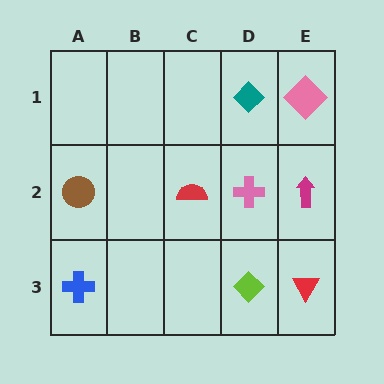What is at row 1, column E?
A pink diamond.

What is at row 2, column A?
A brown circle.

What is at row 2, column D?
A pink cross.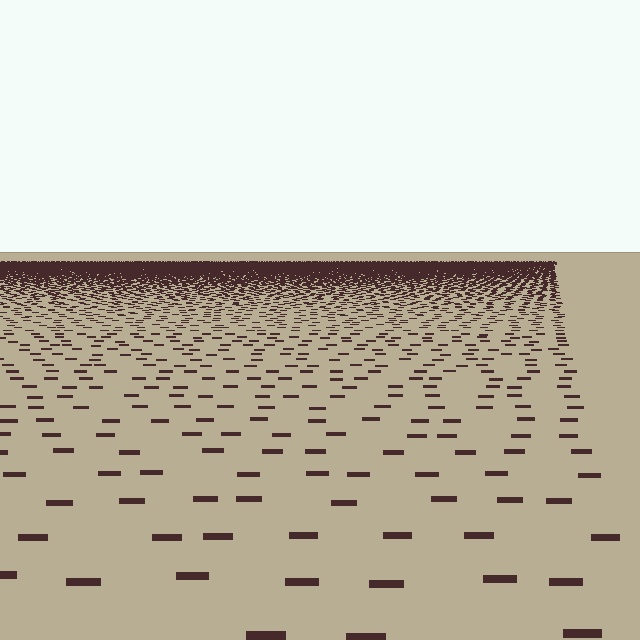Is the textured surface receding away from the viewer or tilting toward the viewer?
The surface is receding away from the viewer. Texture elements get smaller and denser toward the top.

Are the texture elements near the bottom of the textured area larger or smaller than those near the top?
Larger. Near the bottom, elements are closer to the viewer and appear at a bigger on-screen size.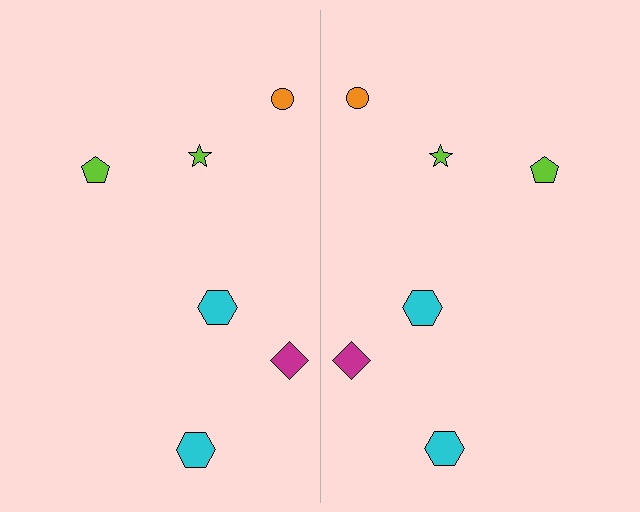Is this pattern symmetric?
Yes, this pattern has bilateral (reflection) symmetry.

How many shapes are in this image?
There are 12 shapes in this image.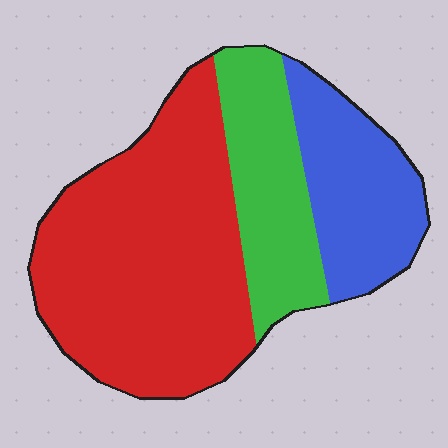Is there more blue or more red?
Red.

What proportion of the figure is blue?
Blue covers about 20% of the figure.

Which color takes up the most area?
Red, at roughly 55%.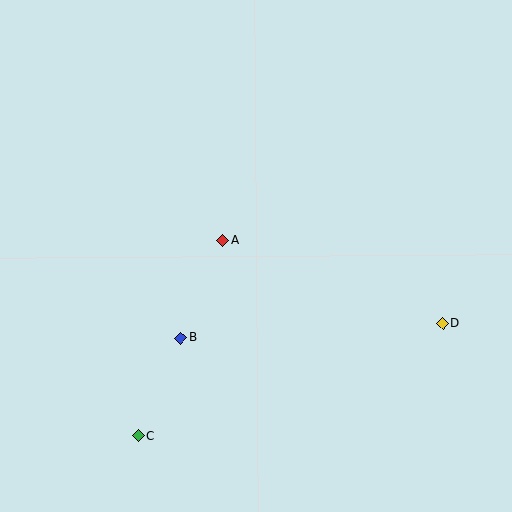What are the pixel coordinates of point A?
Point A is at (223, 241).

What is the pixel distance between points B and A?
The distance between B and A is 106 pixels.